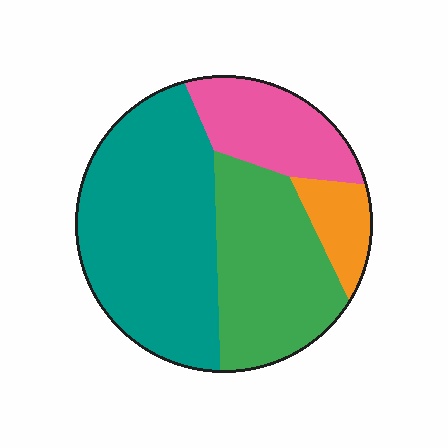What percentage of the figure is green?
Green takes up about one third (1/3) of the figure.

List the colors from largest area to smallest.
From largest to smallest: teal, green, pink, orange.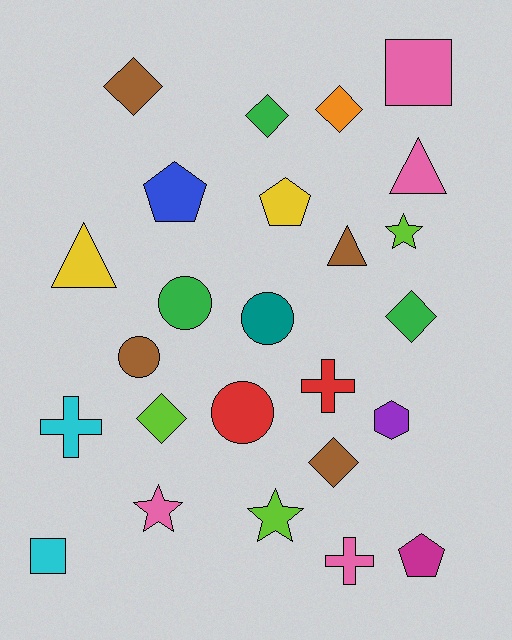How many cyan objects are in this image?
There are 2 cyan objects.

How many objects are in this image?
There are 25 objects.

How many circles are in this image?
There are 4 circles.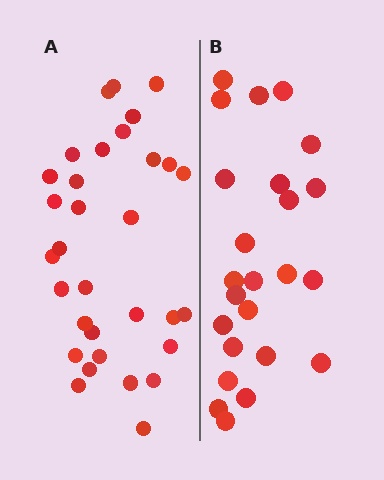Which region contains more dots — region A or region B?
Region A (the left region) has more dots.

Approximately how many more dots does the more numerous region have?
Region A has roughly 8 or so more dots than region B.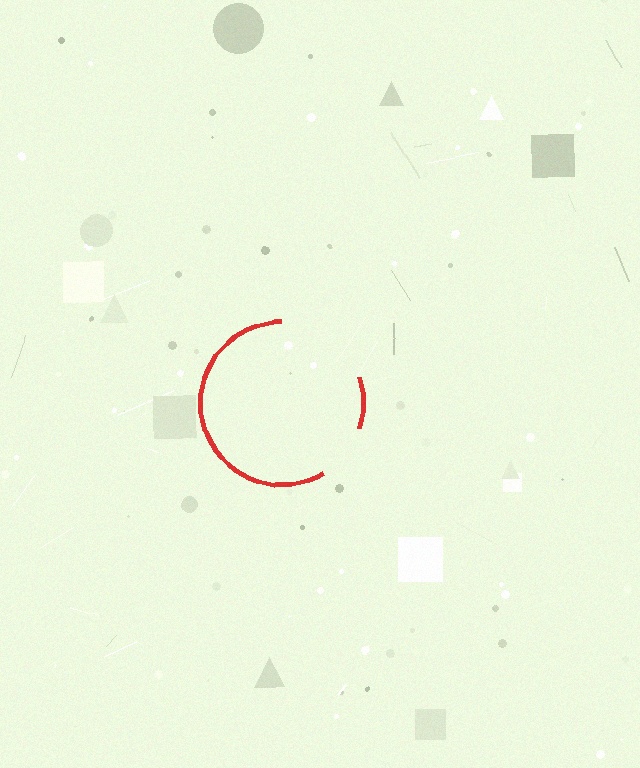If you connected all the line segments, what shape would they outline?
They would outline a circle.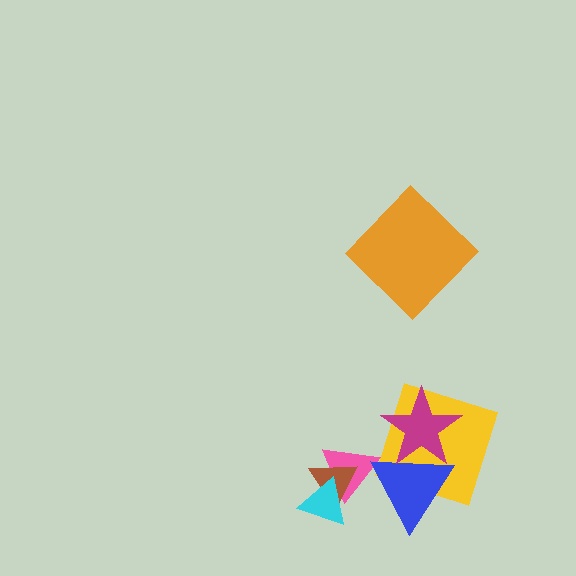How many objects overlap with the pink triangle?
3 objects overlap with the pink triangle.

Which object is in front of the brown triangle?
The cyan triangle is in front of the brown triangle.